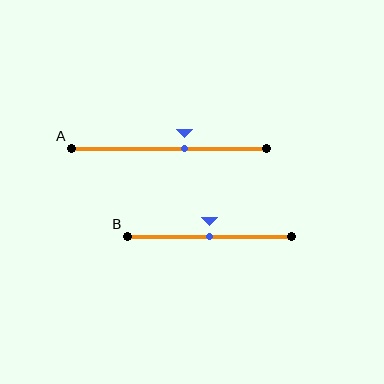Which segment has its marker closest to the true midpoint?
Segment B has its marker closest to the true midpoint.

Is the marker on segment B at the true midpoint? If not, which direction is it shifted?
Yes, the marker on segment B is at the true midpoint.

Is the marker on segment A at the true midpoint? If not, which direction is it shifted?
No, the marker on segment A is shifted to the right by about 8% of the segment length.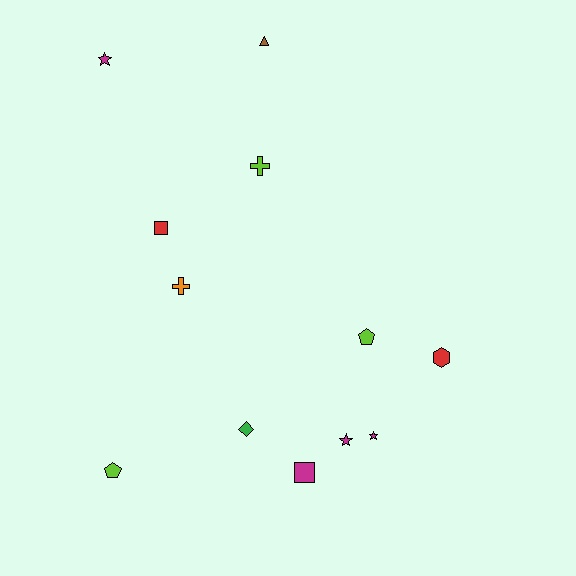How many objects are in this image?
There are 12 objects.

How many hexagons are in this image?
There is 1 hexagon.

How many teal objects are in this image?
There are no teal objects.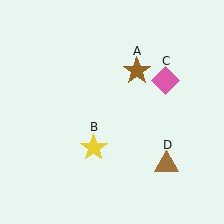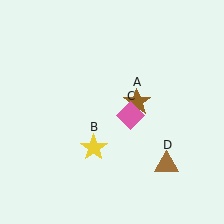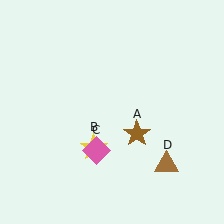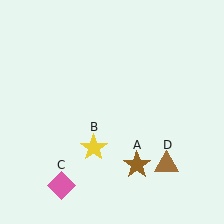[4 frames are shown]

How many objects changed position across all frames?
2 objects changed position: brown star (object A), pink diamond (object C).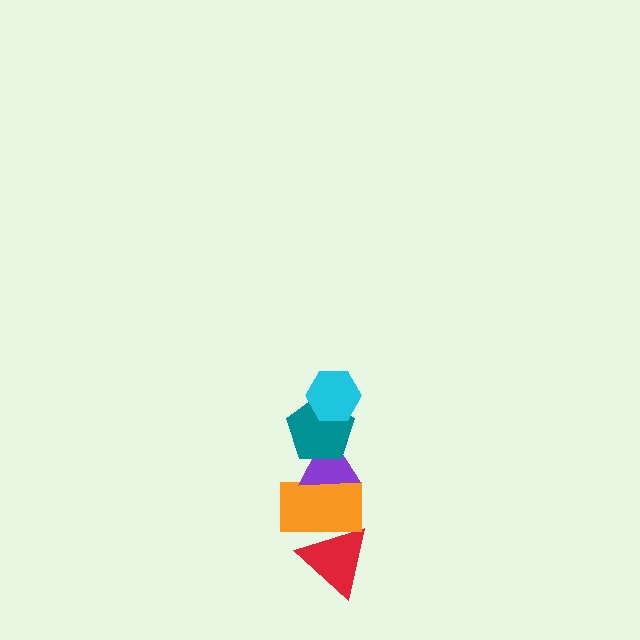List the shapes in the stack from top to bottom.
From top to bottom: the cyan hexagon, the teal pentagon, the purple triangle, the orange rectangle, the red triangle.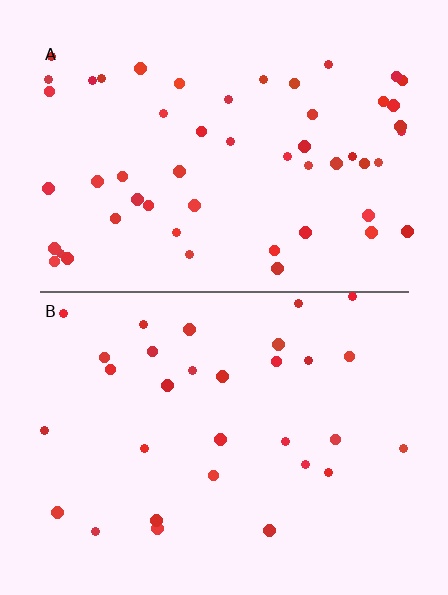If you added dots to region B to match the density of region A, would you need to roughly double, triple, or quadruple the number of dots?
Approximately double.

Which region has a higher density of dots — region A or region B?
A (the top).